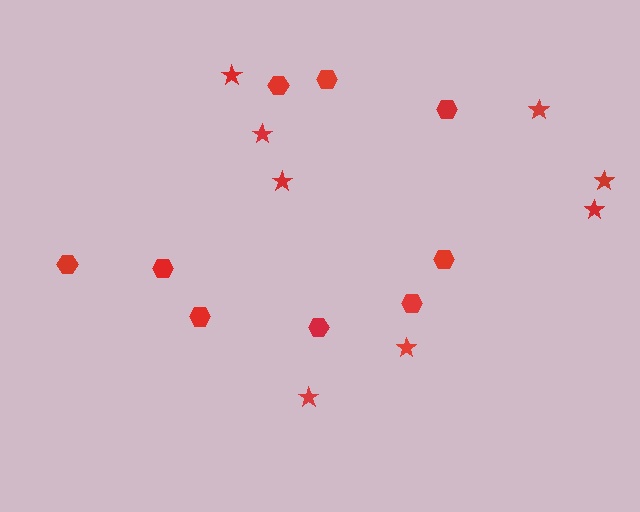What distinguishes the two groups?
There are 2 groups: one group of hexagons (9) and one group of stars (8).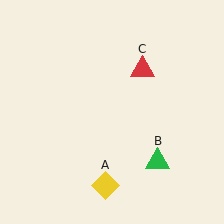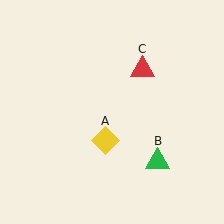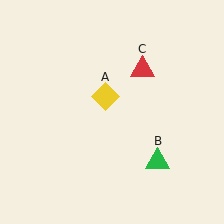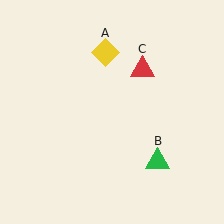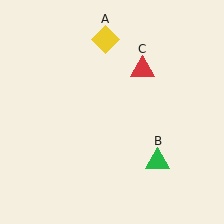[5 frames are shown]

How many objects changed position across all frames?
1 object changed position: yellow diamond (object A).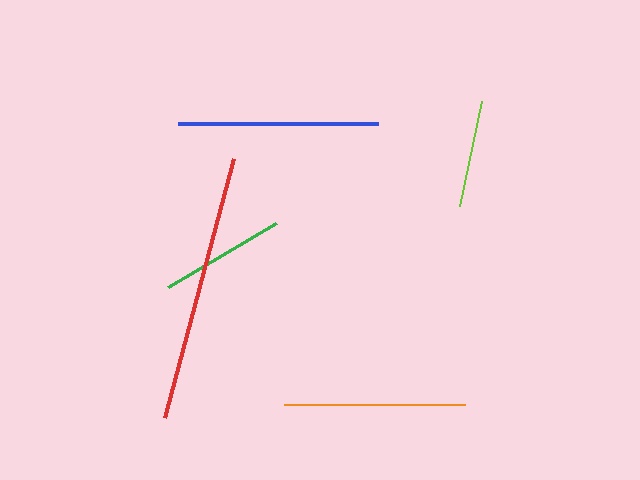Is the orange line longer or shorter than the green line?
The orange line is longer than the green line.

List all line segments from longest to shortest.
From longest to shortest: red, blue, orange, green, lime.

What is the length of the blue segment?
The blue segment is approximately 200 pixels long.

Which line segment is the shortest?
The lime line is the shortest at approximately 107 pixels.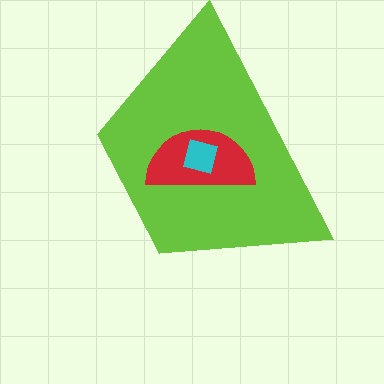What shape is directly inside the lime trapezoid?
The red semicircle.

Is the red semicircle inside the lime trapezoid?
Yes.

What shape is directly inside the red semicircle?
The cyan square.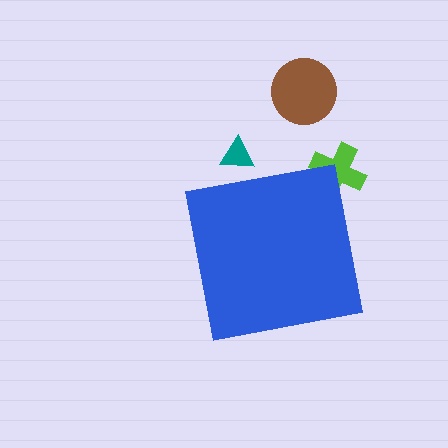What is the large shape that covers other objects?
A blue square.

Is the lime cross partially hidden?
Yes, the lime cross is partially hidden behind the blue square.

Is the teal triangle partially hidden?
Yes, the teal triangle is partially hidden behind the blue square.